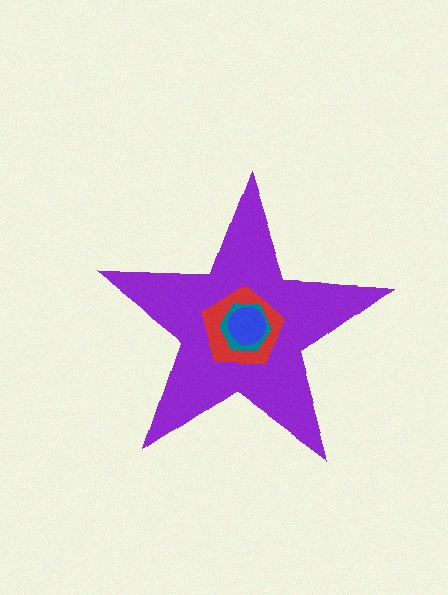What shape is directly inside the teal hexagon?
The blue circle.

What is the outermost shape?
The purple star.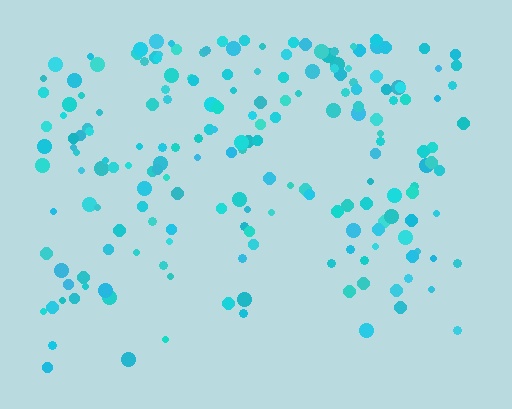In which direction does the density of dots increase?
From bottom to top, with the top side densest.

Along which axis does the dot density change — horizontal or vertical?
Vertical.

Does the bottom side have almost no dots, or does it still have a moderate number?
Still a moderate number, just noticeably fewer than the top.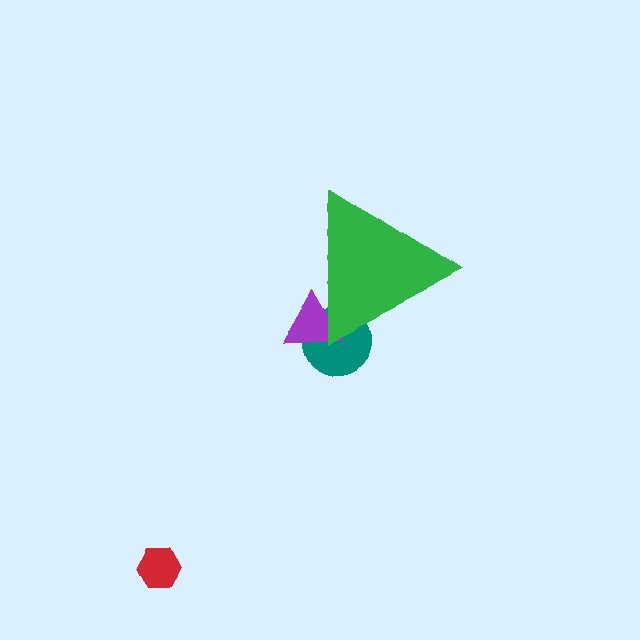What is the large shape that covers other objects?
A green triangle.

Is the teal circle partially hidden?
Yes, the teal circle is partially hidden behind the green triangle.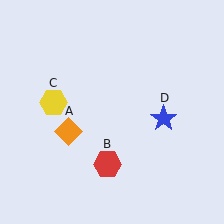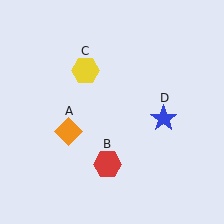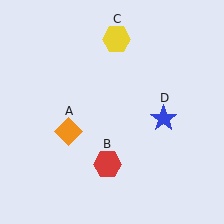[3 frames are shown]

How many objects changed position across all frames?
1 object changed position: yellow hexagon (object C).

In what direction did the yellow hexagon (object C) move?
The yellow hexagon (object C) moved up and to the right.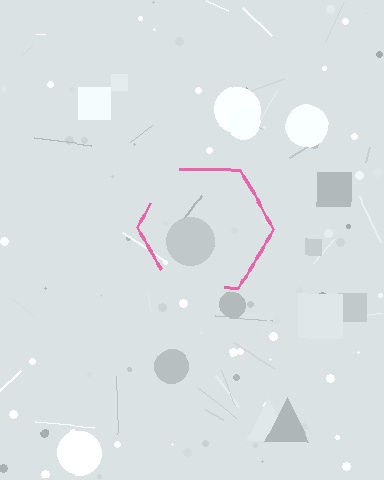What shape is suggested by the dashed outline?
The dashed outline suggests a hexagon.